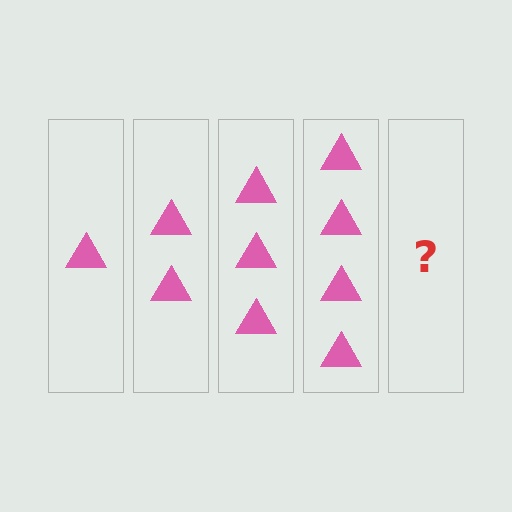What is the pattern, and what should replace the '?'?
The pattern is that each step adds one more triangle. The '?' should be 5 triangles.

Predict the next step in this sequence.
The next step is 5 triangles.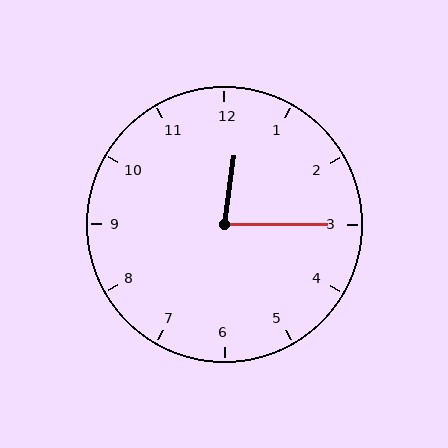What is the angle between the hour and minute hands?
Approximately 82 degrees.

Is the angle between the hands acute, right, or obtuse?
It is acute.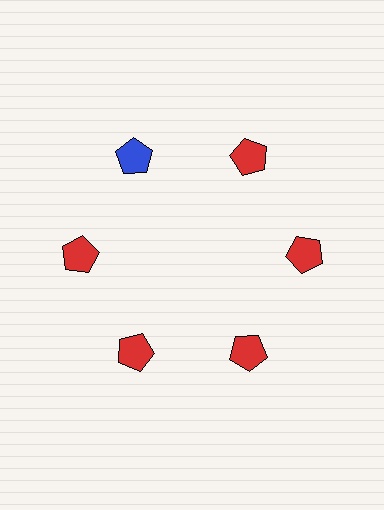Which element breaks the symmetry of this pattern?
The blue pentagon at roughly the 11 o'clock position breaks the symmetry. All other shapes are red pentagons.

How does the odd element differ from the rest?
It has a different color: blue instead of red.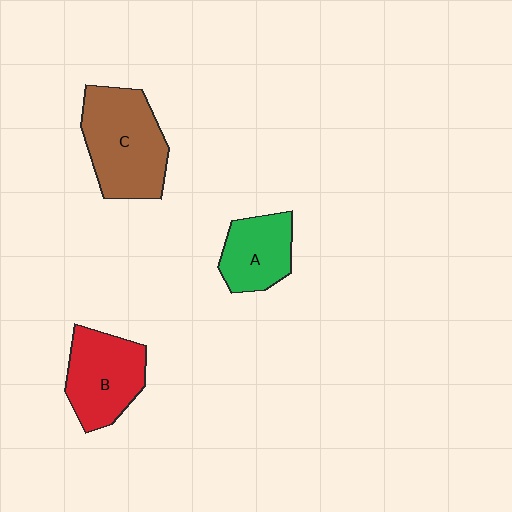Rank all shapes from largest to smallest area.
From largest to smallest: C (brown), B (red), A (green).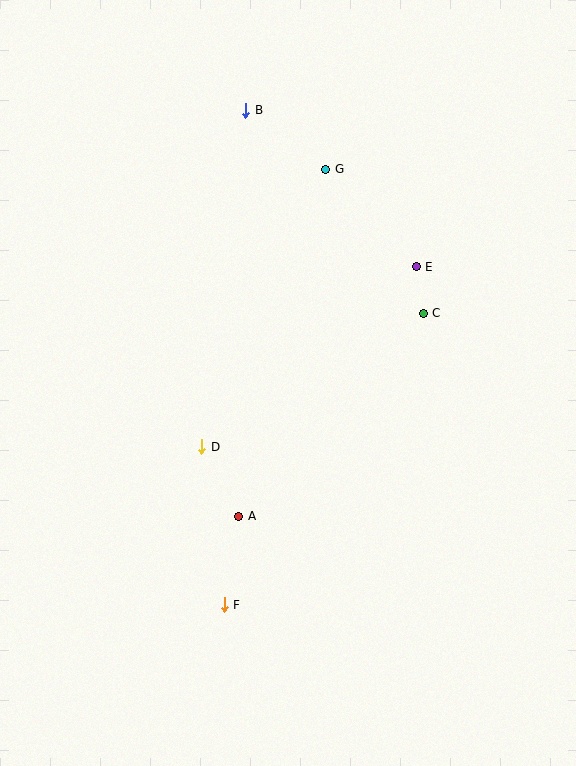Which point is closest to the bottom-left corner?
Point F is closest to the bottom-left corner.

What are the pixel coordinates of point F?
Point F is at (224, 605).